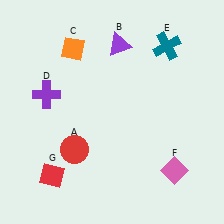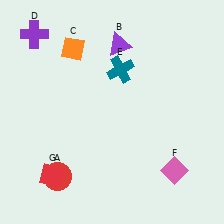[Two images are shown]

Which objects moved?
The objects that moved are: the red circle (A), the purple cross (D), the teal cross (E).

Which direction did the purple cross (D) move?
The purple cross (D) moved up.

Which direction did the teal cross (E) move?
The teal cross (E) moved left.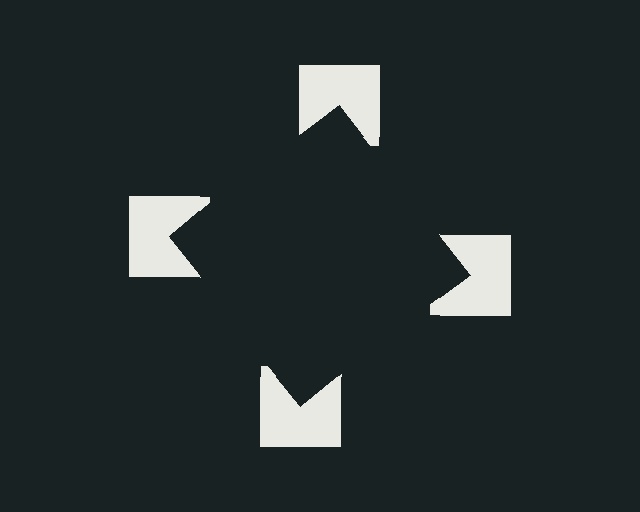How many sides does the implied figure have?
4 sides.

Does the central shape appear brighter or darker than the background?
It typically appears slightly darker than the background, even though no actual brightness change is drawn.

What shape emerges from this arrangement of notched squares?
An illusory square — its edges are inferred from the aligned wedge cuts in the notched squares, not physically drawn.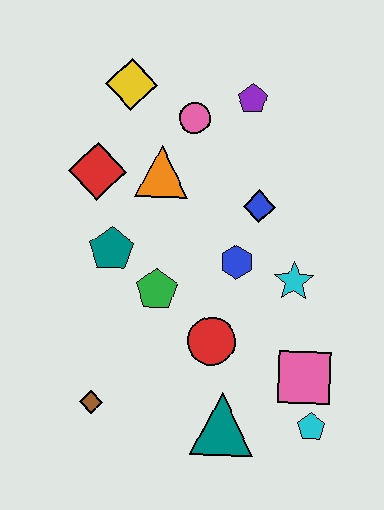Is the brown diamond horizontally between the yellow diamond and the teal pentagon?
No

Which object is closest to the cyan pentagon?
The pink square is closest to the cyan pentagon.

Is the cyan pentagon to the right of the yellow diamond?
Yes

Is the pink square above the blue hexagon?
No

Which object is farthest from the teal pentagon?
The cyan pentagon is farthest from the teal pentagon.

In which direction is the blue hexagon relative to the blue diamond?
The blue hexagon is below the blue diamond.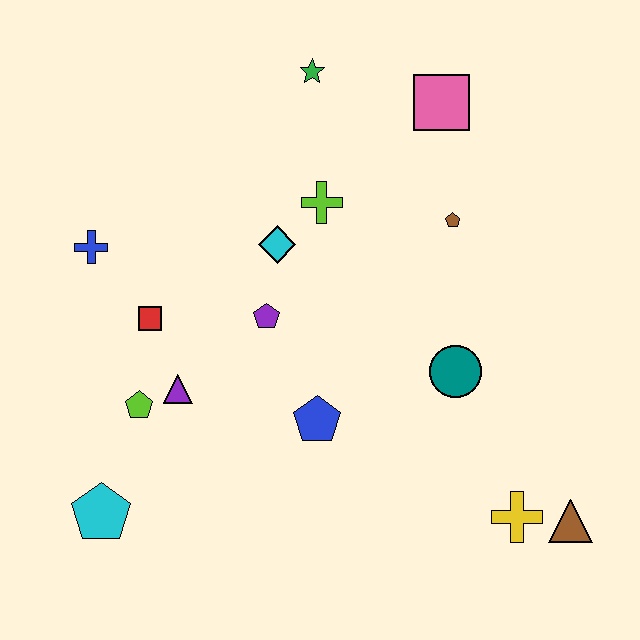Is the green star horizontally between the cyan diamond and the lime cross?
Yes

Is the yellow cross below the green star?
Yes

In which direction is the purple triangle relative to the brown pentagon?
The purple triangle is to the left of the brown pentagon.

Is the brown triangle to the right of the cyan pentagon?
Yes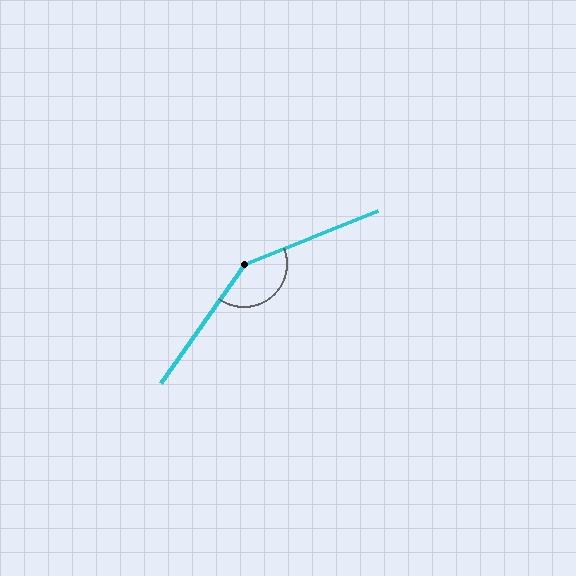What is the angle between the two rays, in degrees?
Approximately 147 degrees.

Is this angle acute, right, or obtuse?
It is obtuse.